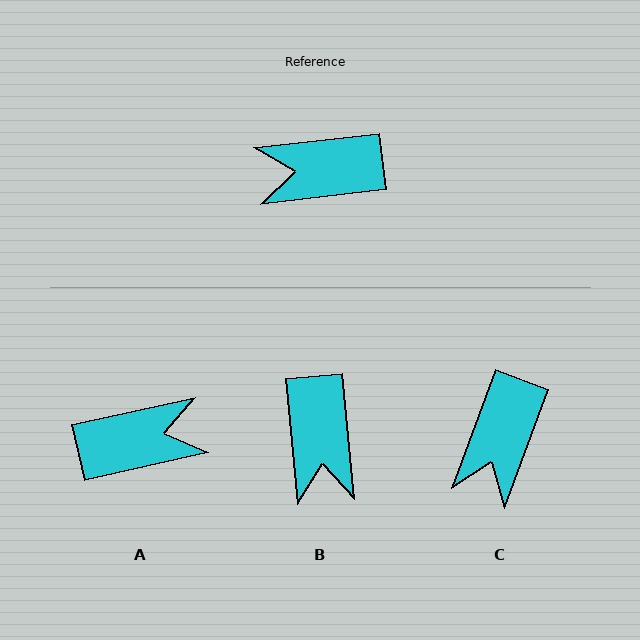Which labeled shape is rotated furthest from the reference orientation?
A, about 174 degrees away.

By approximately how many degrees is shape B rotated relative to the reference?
Approximately 89 degrees counter-clockwise.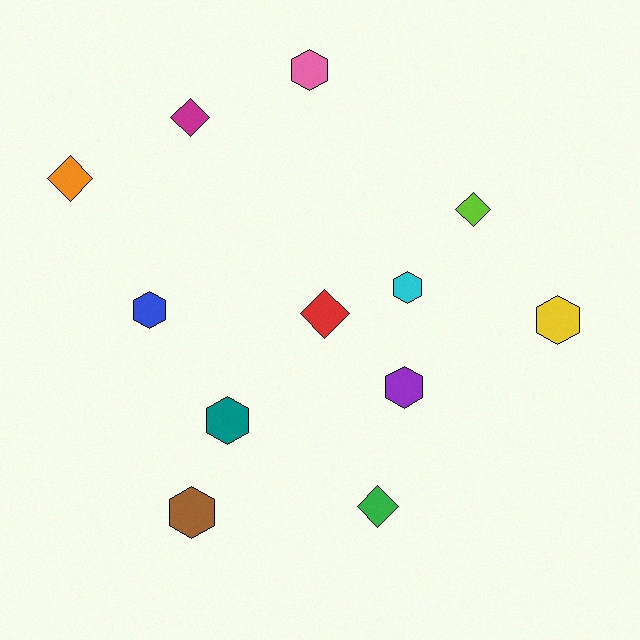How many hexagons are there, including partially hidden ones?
There are 7 hexagons.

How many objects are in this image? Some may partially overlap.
There are 12 objects.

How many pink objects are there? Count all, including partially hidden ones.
There is 1 pink object.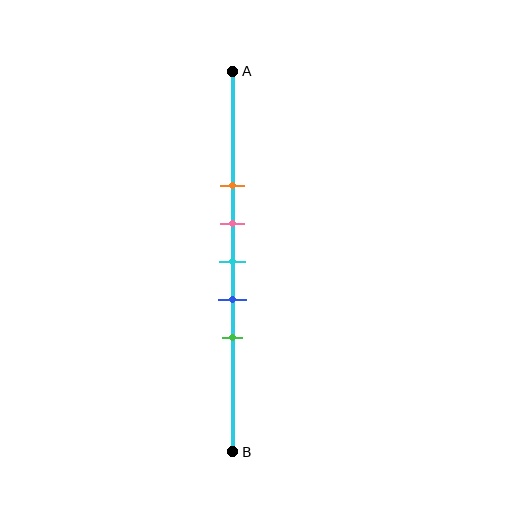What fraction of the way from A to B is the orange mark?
The orange mark is approximately 30% (0.3) of the way from A to B.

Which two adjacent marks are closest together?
The pink and cyan marks are the closest adjacent pair.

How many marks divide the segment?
There are 5 marks dividing the segment.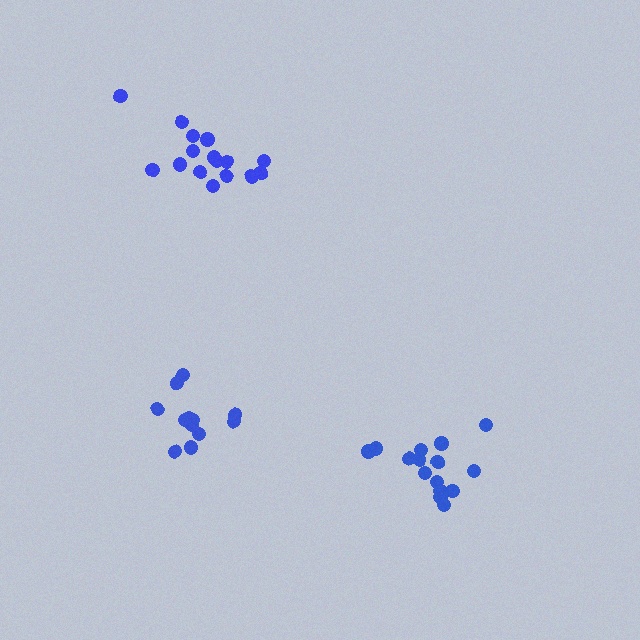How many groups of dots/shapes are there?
There are 3 groups.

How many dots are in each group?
Group 1: 15 dots, Group 2: 14 dots, Group 3: 16 dots (45 total).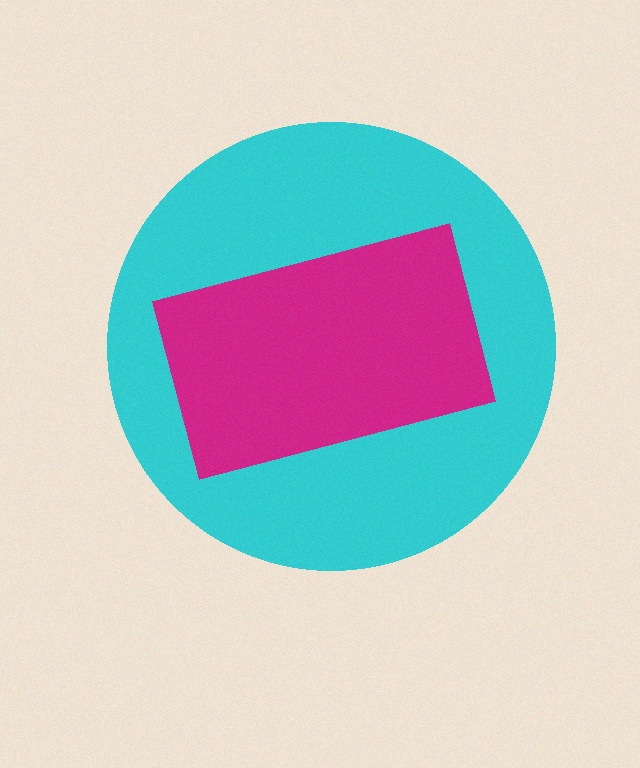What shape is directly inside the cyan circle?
The magenta rectangle.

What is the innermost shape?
The magenta rectangle.